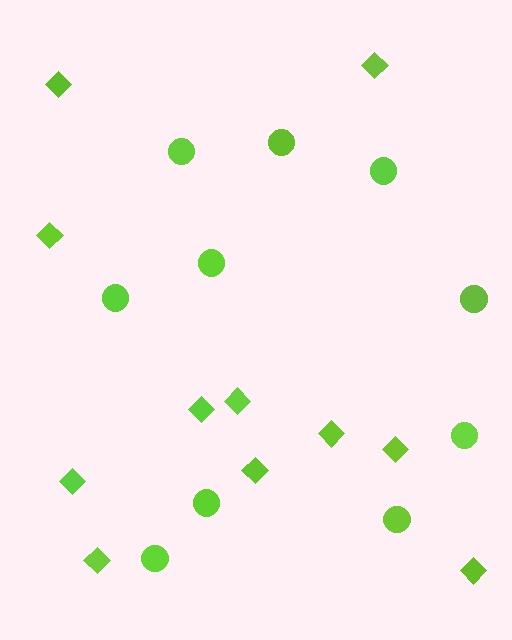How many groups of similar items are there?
There are 2 groups: one group of circles (10) and one group of diamonds (11).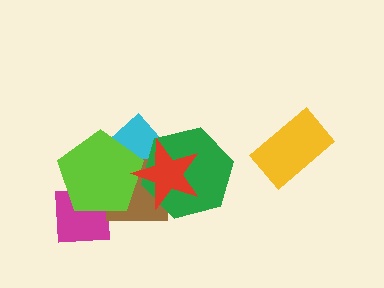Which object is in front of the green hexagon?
The red star is in front of the green hexagon.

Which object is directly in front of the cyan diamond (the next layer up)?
The brown square is directly in front of the cyan diamond.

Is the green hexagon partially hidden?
Yes, it is partially covered by another shape.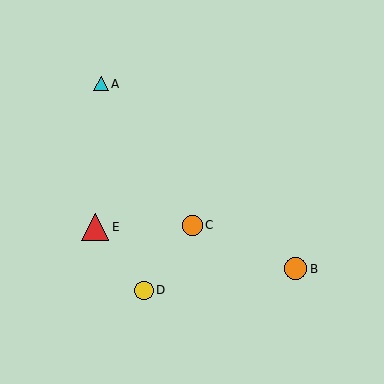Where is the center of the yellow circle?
The center of the yellow circle is at (144, 290).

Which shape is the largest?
The red triangle (labeled E) is the largest.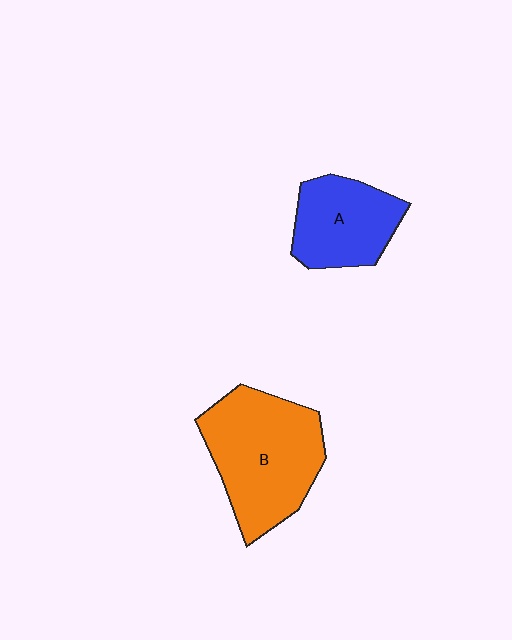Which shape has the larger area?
Shape B (orange).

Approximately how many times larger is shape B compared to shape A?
Approximately 1.5 times.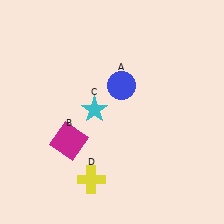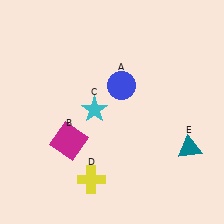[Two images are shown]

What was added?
A teal triangle (E) was added in Image 2.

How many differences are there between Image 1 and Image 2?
There is 1 difference between the two images.